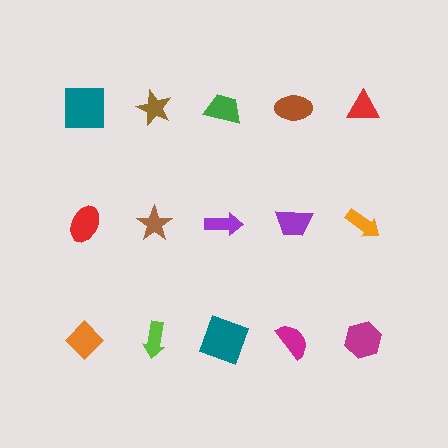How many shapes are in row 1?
5 shapes.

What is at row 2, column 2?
A brown star.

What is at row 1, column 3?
A green trapezoid.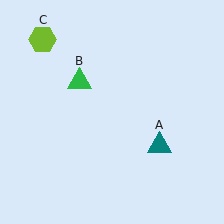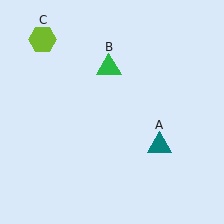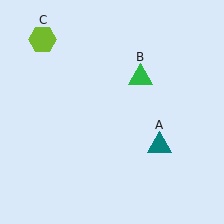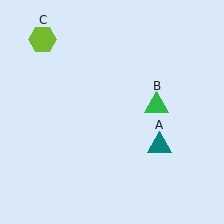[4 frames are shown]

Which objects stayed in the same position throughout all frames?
Teal triangle (object A) and lime hexagon (object C) remained stationary.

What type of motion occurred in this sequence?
The green triangle (object B) rotated clockwise around the center of the scene.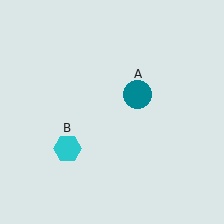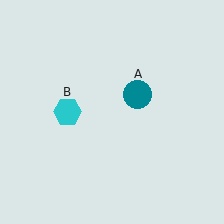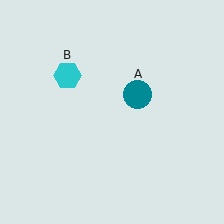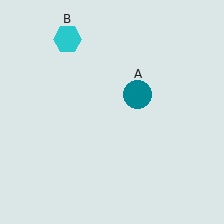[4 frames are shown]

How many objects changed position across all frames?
1 object changed position: cyan hexagon (object B).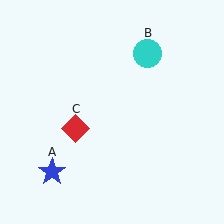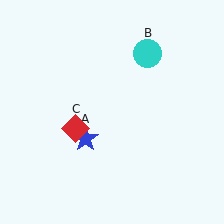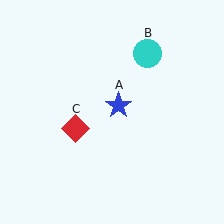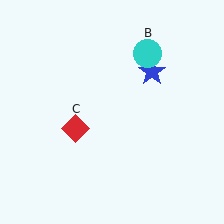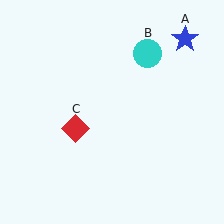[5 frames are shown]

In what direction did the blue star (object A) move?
The blue star (object A) moved up and to the right.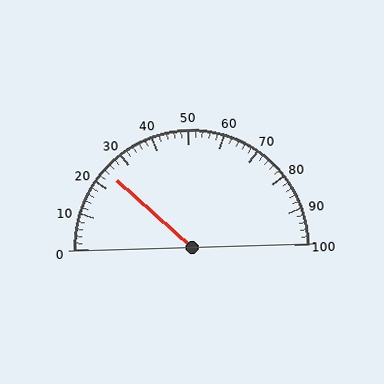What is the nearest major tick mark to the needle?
The nearest major tick mark is 20.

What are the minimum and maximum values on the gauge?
The gauge ranges from 0 to 100.